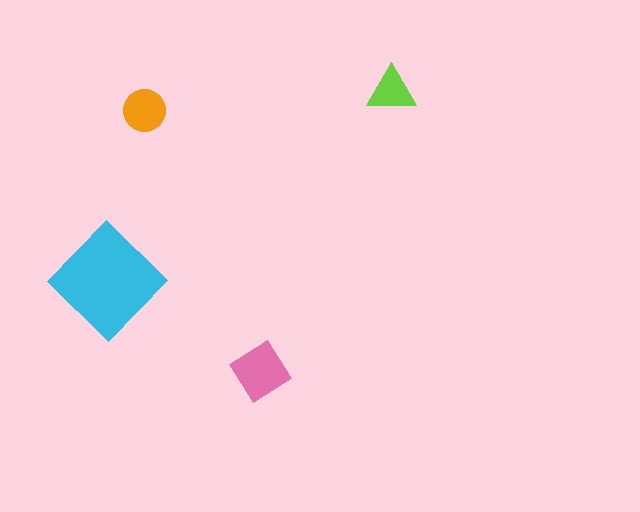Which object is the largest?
The cyan diamond.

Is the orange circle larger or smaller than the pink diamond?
Smaller.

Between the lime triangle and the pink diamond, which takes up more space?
The pink diamond.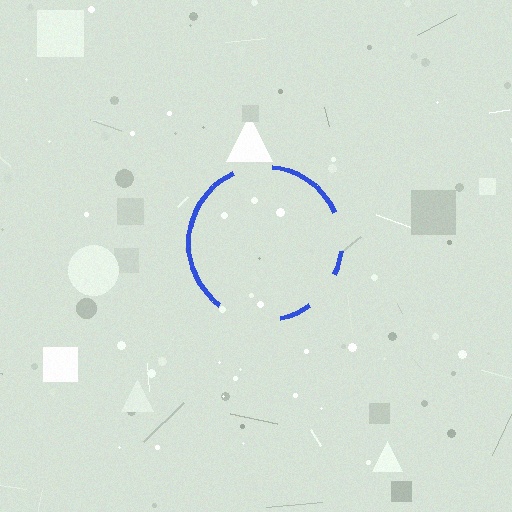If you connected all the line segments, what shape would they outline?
They would outline a circle.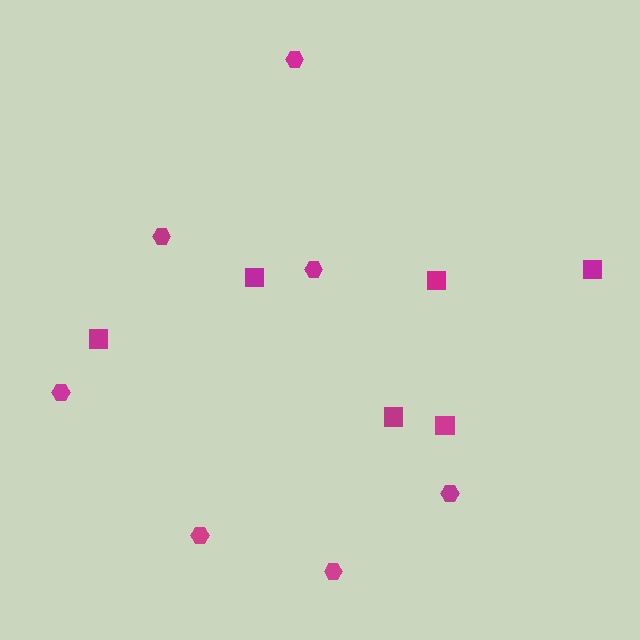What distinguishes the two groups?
There are 2 groups: one group of squares (6) and one group of hexagons (7).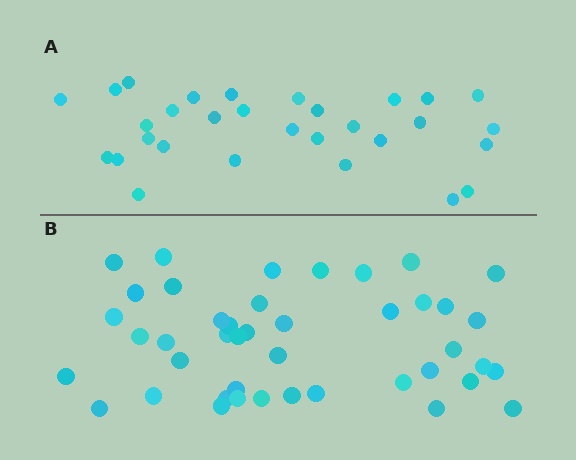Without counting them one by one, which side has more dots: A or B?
Region B (the bottom region) has more dots.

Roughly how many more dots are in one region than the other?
Region B has approximately 15 more dots than region A.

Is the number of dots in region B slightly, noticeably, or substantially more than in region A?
Region B has noticeably more, but not dramatically so. The ratio is roughly 1.4 to 1.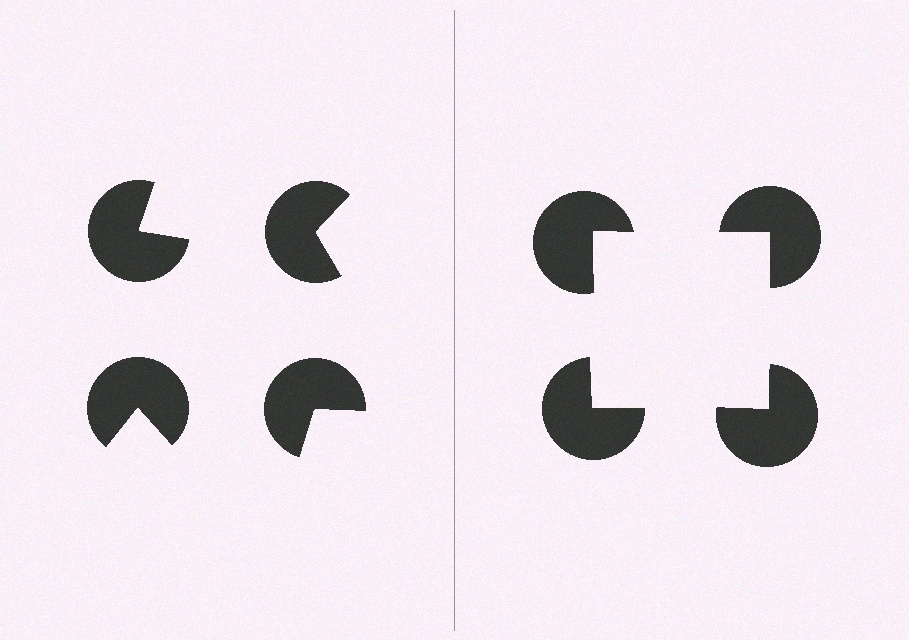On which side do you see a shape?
An illusory square appears on the right side. On the left side the wedge cuts are rotated, so no coherent shape forms.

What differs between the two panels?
The pac-man discs are positioned identically on both sides; only the wedge orientations differ. On the right they align to a square; on the left they are misaligned.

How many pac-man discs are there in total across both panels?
8 — 4 on each side.